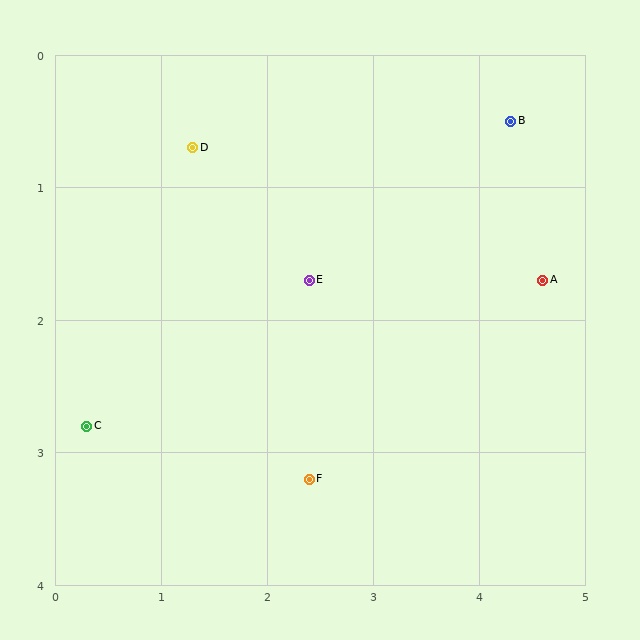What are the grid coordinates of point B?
Point B is at approximately (4.3, 0.5).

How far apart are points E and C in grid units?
Points E and C are about 2.4 grid units apart.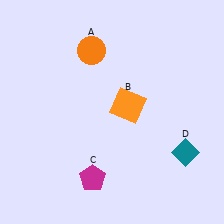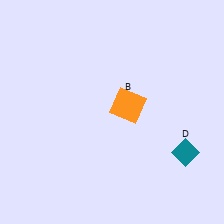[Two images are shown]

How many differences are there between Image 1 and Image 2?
There are 2 differences between the two images.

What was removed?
The orange circle (A), the magenta pentagon (C) were removed in Image 2.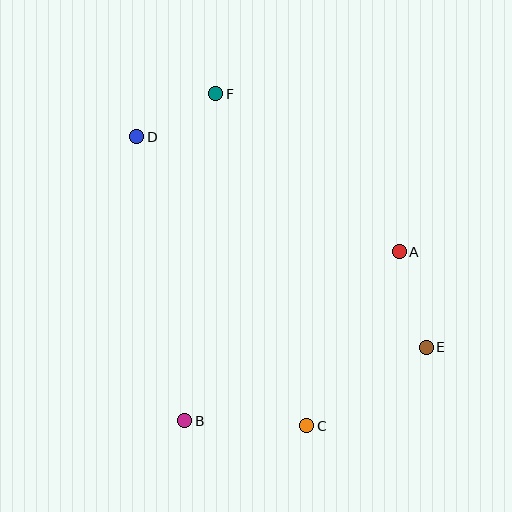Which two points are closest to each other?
Points D and F are closest to each other.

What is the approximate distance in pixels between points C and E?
The distance between C and E is approximately 143 pixels.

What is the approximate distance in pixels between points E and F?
The distance between E and F is approximately 329 pixels.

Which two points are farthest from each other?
Points D and E are farthest from each other.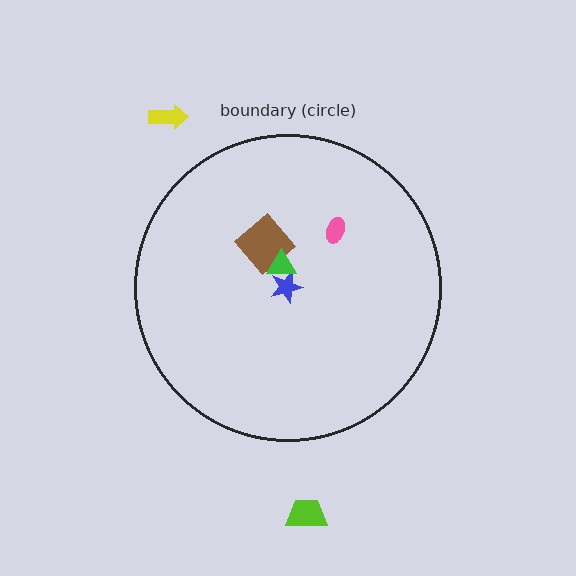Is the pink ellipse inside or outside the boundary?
Inside.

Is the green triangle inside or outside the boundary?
Inside.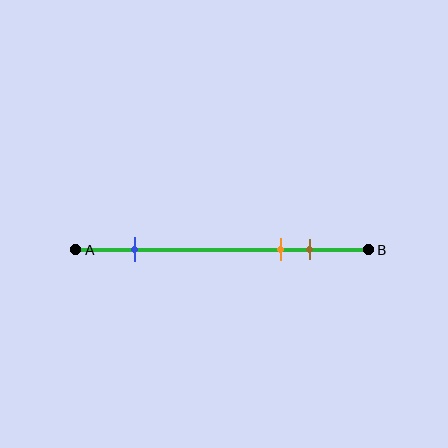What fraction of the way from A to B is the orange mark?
The orange mark is approximately 70% (0.7) of the way from A to B.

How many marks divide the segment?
There are 3 marks dividing the segment.